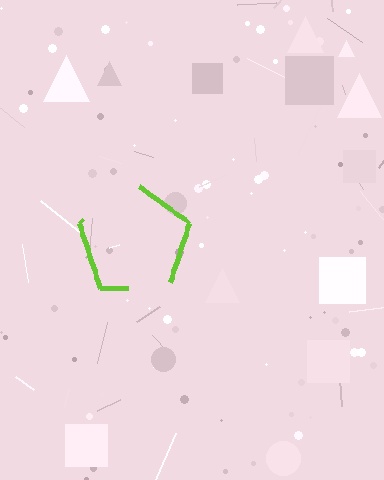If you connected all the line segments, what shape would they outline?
They would outline a pentagon.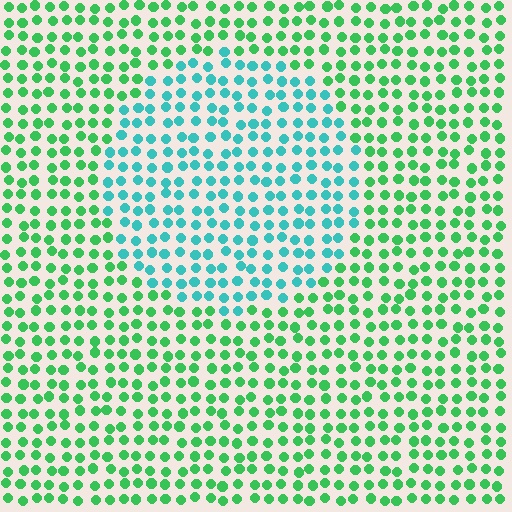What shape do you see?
I see a circle.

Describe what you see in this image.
The image is filled with small green elements in a uniform arrangement. A circle-shaped region is visible where the elements are tinted to a slightly different hue, forming a subtle color boundary.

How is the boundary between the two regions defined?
The boundary is defined purely by a slight shift in hue (about 44 degrees). Spacing, size, and orientation are identical on both sides.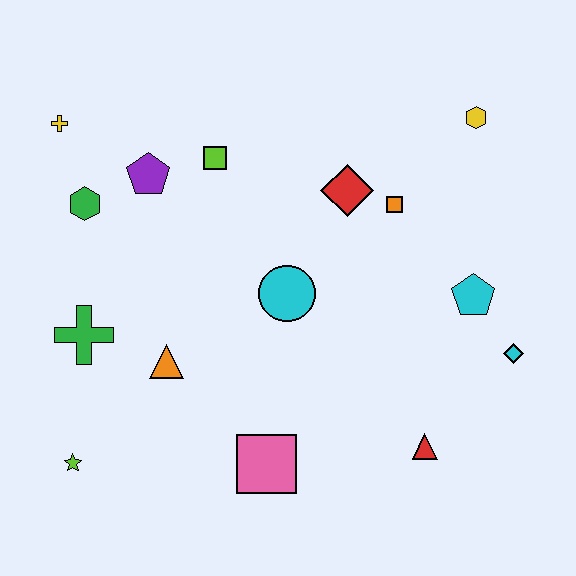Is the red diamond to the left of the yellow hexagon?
Yes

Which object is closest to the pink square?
The orange triangle is closest to the pink square.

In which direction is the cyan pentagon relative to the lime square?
The cyan pentagon is to the right of the lime square.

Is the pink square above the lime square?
No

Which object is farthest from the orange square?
The lime star is farthest from the orange square.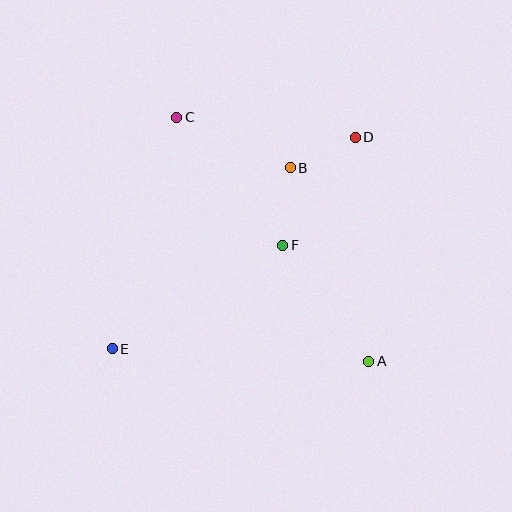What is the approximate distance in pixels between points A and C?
The distance between A and C is approximately 311 pixels.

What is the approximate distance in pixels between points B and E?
The distance between B and E is approximately 254 pixels.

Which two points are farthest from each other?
Points D and E are farthest from each other.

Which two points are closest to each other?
Points B and D are closest to each other.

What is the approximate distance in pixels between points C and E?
The distance between C and E is approximately 240 pixels.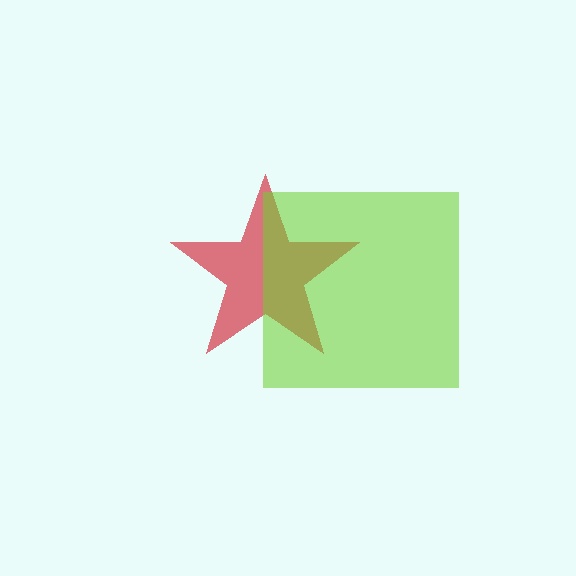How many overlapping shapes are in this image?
There are 2 overlapping shapes in the image.